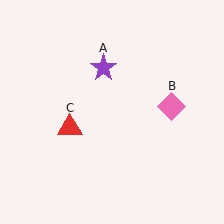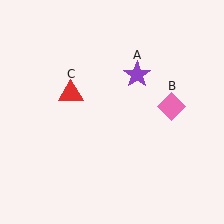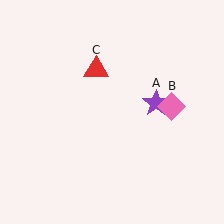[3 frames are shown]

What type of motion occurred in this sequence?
The purple star (object A), red triangle (object C) rotated clockwise around the center of the scene.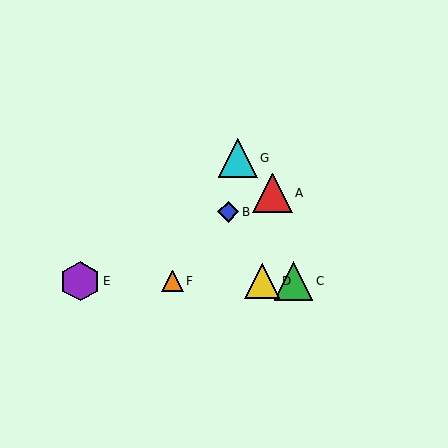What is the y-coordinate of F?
Object F is at y≈281.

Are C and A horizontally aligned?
No, C is at y≈281 and A is at y≈193.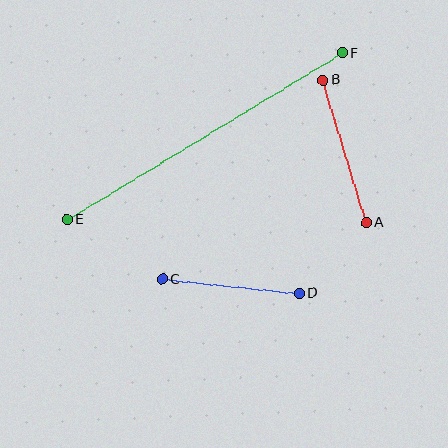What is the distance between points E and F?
The distance is approximately 322 pixels.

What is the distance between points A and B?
The distance is approximately 149 pixels.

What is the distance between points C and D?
The distance is approximately 137 pixels.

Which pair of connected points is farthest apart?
Points E and F are farthest apart.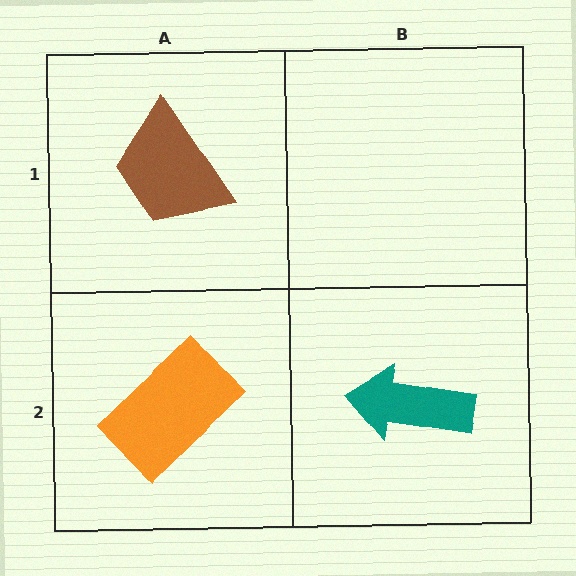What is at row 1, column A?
A brown trapezoid.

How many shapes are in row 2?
2 shapes.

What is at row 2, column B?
A teal arrow.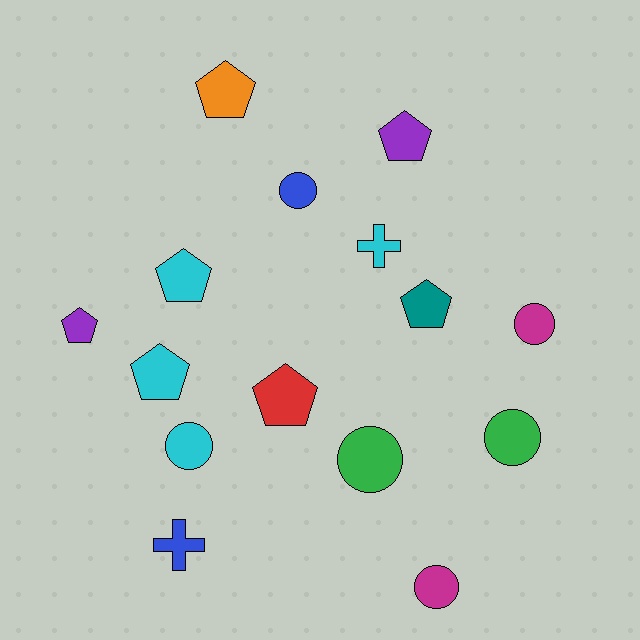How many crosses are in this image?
There are 2 crosses.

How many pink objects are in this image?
There are no pink objects.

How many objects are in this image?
There are 15 objects.